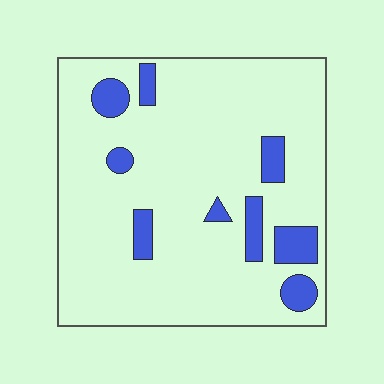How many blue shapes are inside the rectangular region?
9.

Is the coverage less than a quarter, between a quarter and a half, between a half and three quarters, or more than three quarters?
Less than a quarter.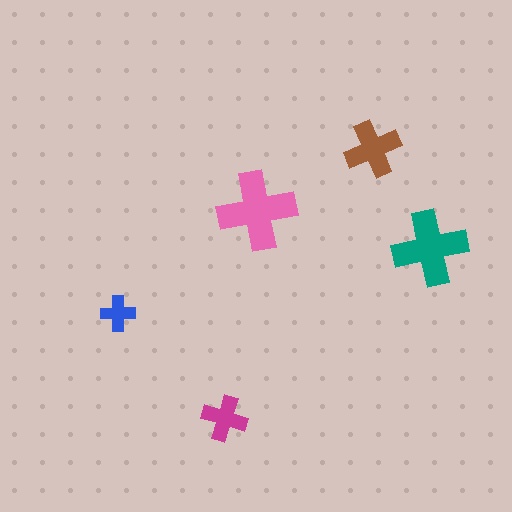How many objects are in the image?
There are 5 objects in the image.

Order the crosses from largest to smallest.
the pink one, the teal one, the brown one, the magenta one, the blue one.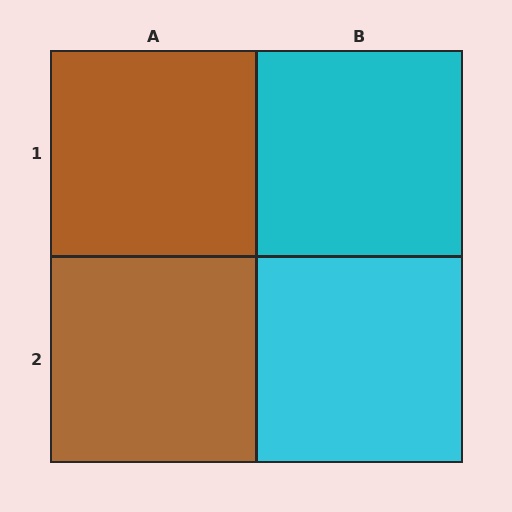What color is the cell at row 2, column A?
Brown.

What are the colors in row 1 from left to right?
Brown, cyan.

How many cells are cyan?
2 cells are cyan.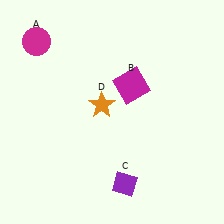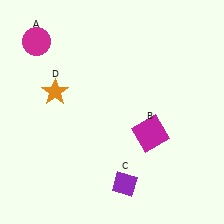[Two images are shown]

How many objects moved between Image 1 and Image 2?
2 objects moved between the two images.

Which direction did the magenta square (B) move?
The magenta square (B) moved down.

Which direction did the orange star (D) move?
The orange star (D) moved left.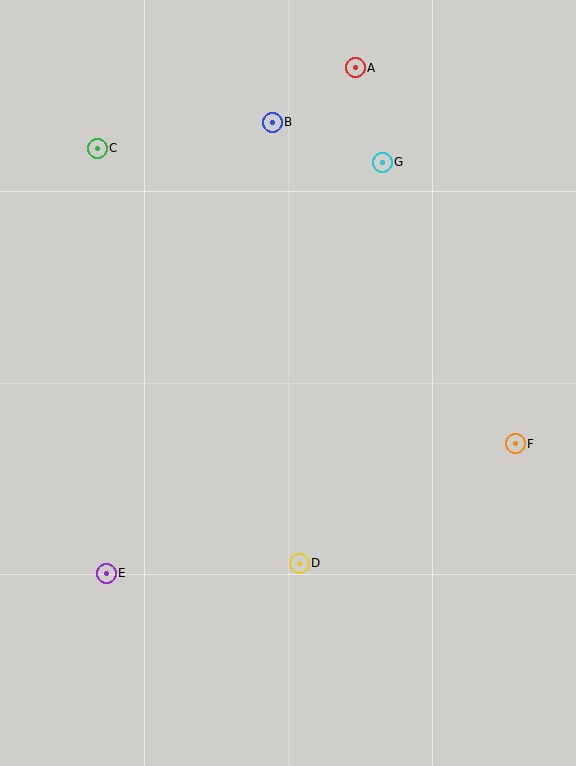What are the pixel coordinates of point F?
Point F is at (515, 444).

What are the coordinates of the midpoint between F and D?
The midpoint between F and D is at (407, 503).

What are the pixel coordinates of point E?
Point E is at (106, 573).